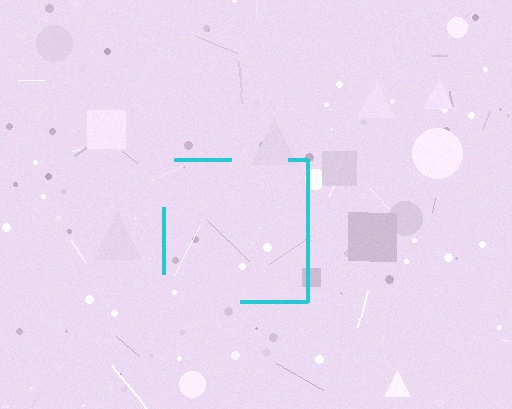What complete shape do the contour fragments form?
The contour fragments form a square.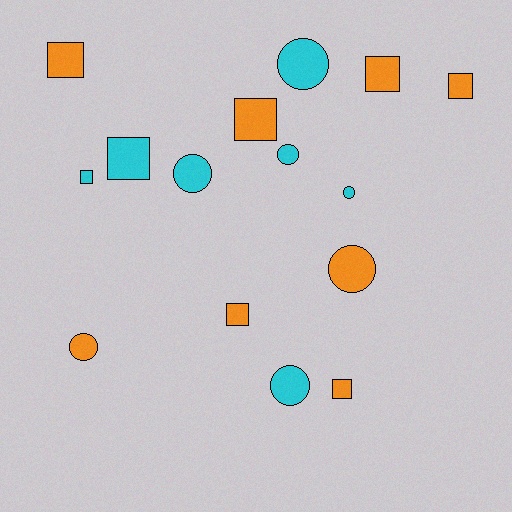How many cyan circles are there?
There are 5 cyan circles.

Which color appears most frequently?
Orange, with 8 objects.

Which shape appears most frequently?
Square, with 8 objects.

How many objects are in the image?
There are 15 objects.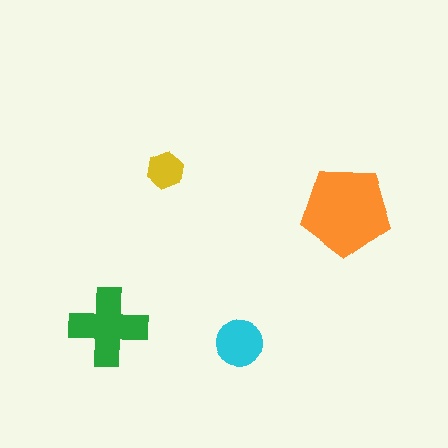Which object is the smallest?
The yellow hexagon.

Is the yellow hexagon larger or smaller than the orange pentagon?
Smaller.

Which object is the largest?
The orange pentagon.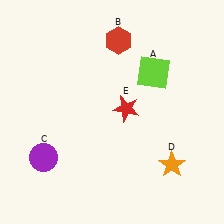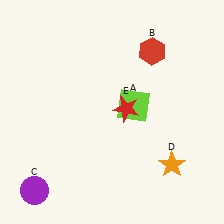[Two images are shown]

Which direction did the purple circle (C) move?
The purple circle (C) moved down.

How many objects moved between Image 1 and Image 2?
3 objects moved between the two images.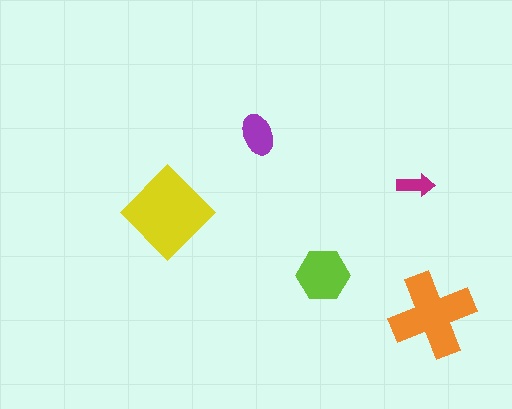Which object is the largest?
The yellow diamond.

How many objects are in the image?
There are 5 objects in the image.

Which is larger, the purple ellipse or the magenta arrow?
The purple ellipse.